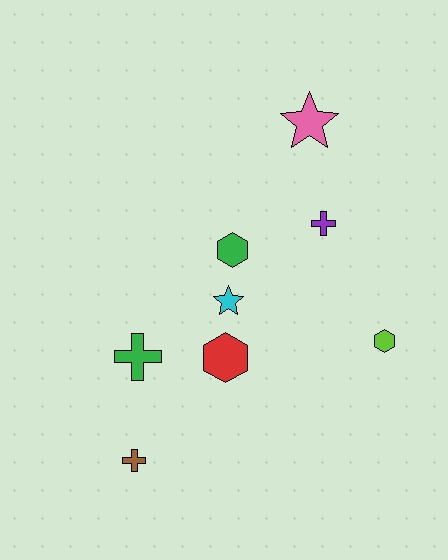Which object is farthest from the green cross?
The pink star is farthest from the green cross.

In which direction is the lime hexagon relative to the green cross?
The lime hexagon is to the right of the green cross.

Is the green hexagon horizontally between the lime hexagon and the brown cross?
Yes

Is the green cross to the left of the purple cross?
Yes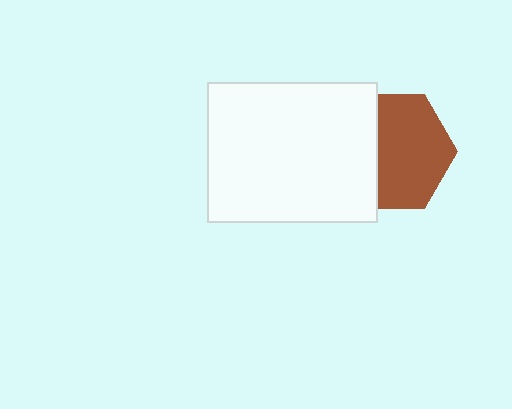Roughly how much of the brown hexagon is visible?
About half of it is visible (roughly 65%).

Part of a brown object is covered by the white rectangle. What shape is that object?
It is a hexagon.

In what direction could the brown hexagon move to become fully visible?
The brown hexagon could move right. That would shift it out from behind the white rectangle entirely.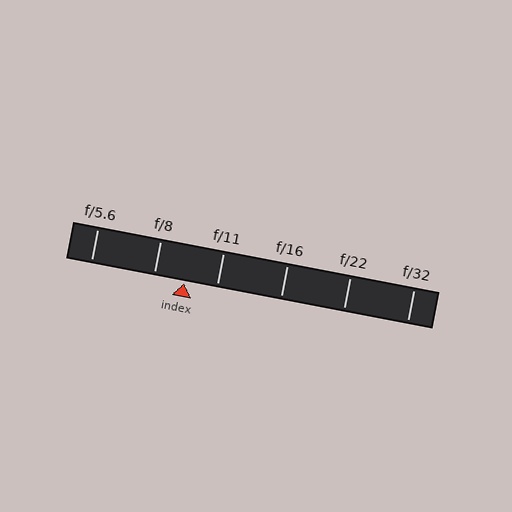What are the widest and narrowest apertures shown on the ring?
The widest aperture shown is f/5.6 and the narrowest is f/32.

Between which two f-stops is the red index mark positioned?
The index mark is between f/8 and f/11.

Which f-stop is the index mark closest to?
The index mark is closest to f/8.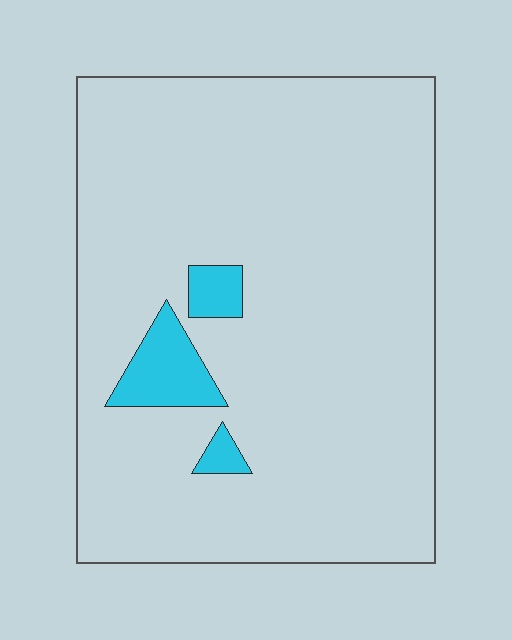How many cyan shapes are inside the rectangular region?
3.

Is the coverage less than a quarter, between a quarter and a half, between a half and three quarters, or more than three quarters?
Less than a quarter.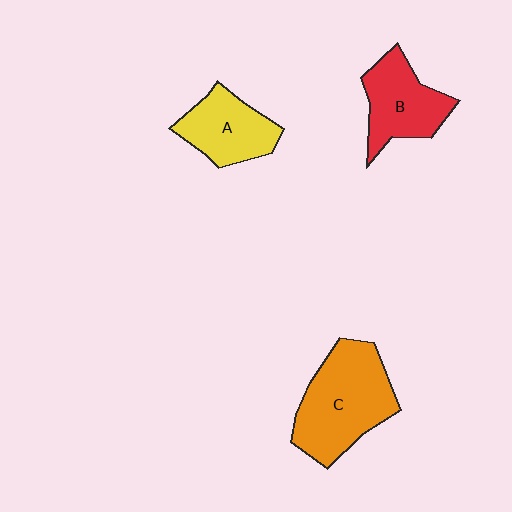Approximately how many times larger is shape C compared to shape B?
Approximately 1.5 times.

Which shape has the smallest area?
Shape A (yellow).